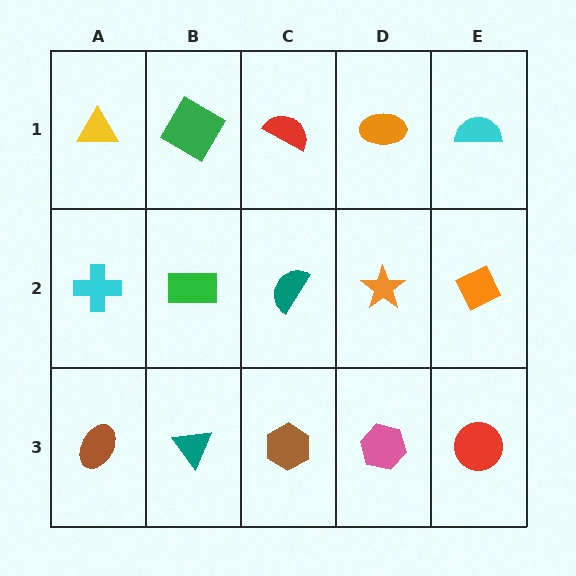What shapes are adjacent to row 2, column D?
An orange ellipse (row 1, column D), a pink hexagon (row 3, column D), a teal semicircle (row 2, column C), an orange diamond (row 2, column E).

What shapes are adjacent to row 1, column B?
A green rectangle (row 2, column B), a yellow triangle (row 1, column A), a red semicircle (row 1, column C).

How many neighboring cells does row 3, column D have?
3.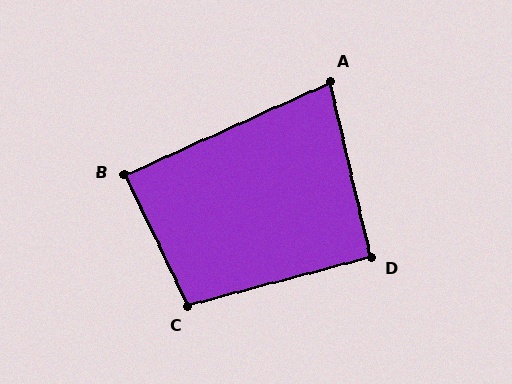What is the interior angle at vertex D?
Approximately 91 degrees (approximately right).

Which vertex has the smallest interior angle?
A, at approximately 79 degrees.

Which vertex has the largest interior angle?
C, at approximately 101 degrees.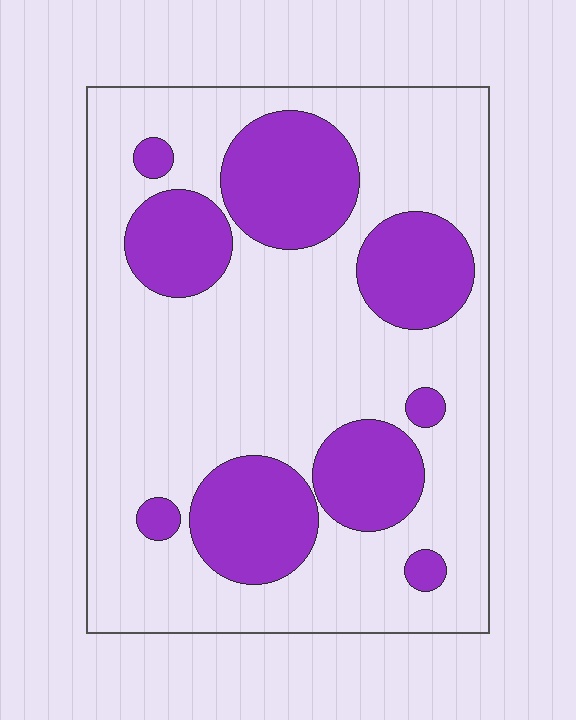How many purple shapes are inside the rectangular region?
9.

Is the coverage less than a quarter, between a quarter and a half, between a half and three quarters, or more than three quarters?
Between a quarter and a half.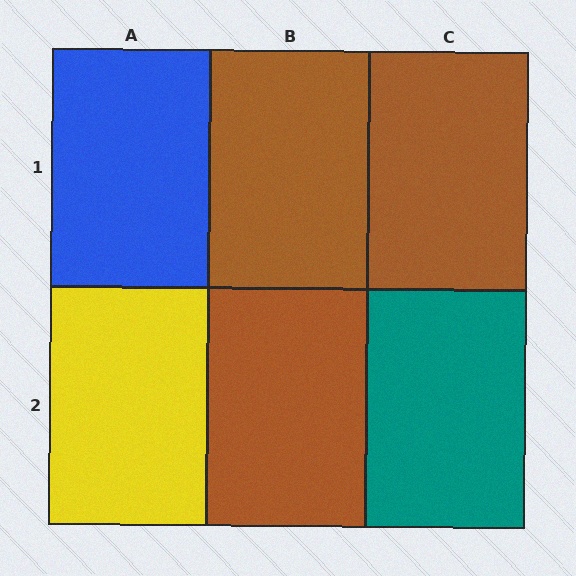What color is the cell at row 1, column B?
Brown.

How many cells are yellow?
1 cell is yellow.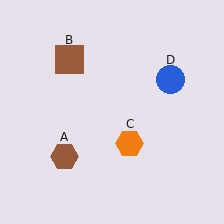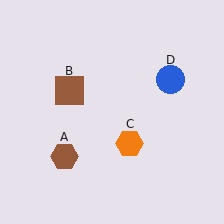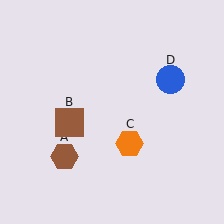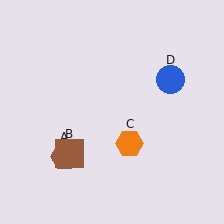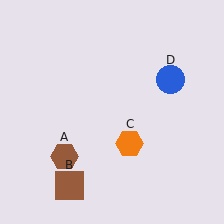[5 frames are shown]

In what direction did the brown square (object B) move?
The brown square (object B) moved down.